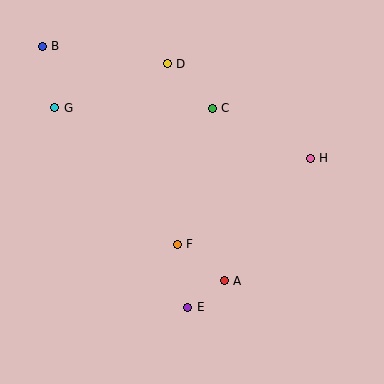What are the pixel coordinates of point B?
Point B is at (42, 46).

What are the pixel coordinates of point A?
Point A is at (224, 281).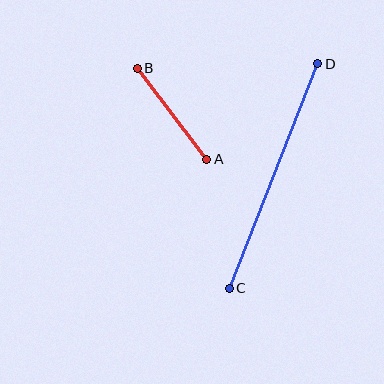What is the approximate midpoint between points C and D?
The midpoint is at approximately (274, 176) pixels.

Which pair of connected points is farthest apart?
Points C and D are farthest apart.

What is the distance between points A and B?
The distance is approximately 114 pixels.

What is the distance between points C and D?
The distance is approximately 241 pixels.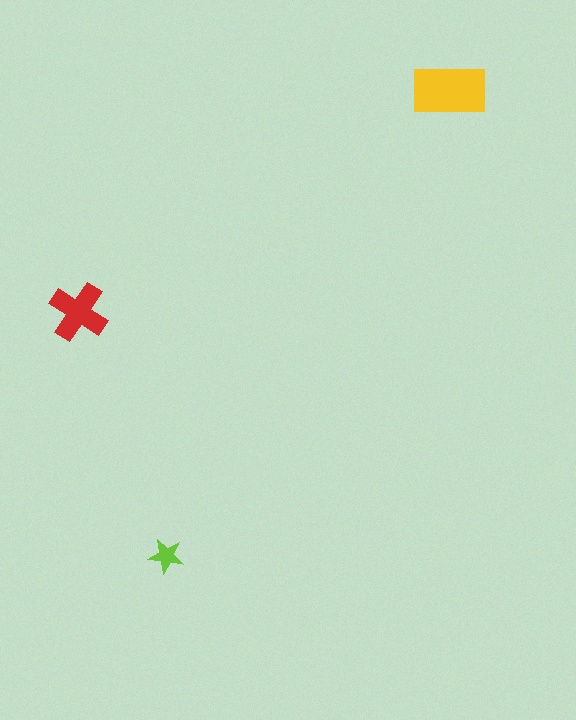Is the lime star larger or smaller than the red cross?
Smaller.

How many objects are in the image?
There are 3 objects in the image.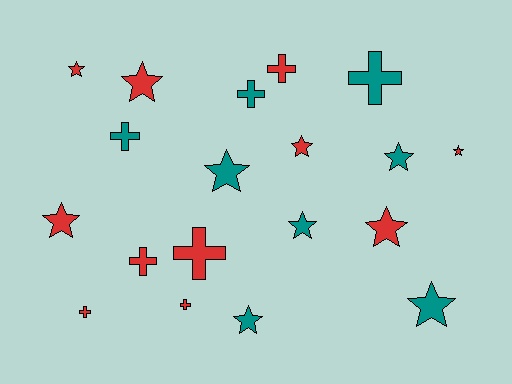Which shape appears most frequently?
Star, with 11 objects.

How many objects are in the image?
There are 19 objects.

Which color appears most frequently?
Red, with 11 objects.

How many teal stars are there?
There are 5 teal stars.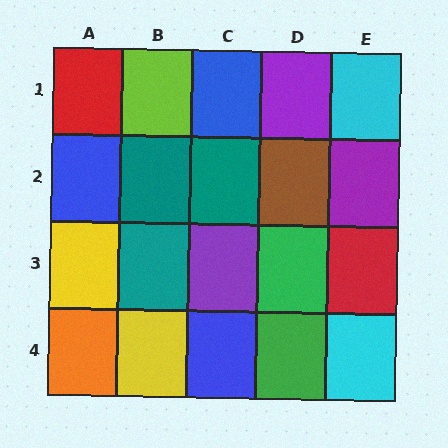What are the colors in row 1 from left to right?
Red, lime, blue, purple, cyan.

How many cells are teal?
3 cells are teal.